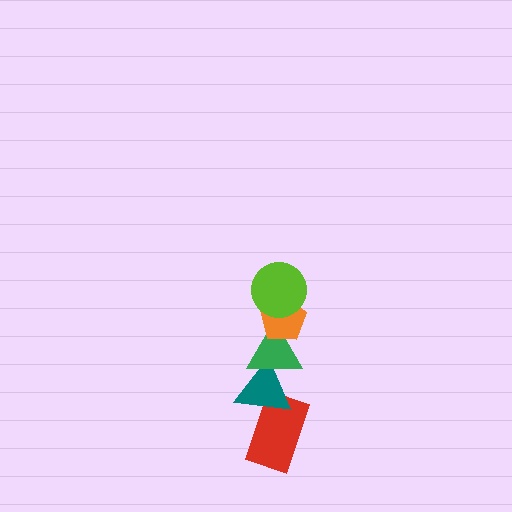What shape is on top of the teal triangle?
The green triangle is on top of the teal triangle.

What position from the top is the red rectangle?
The red rectangle is 5th from the top.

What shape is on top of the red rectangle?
The teal triangle is on top of the red rectangle.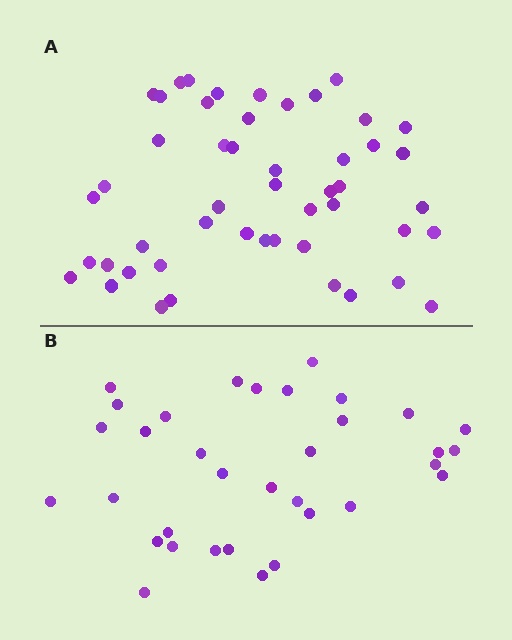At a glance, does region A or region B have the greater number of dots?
Region A (the top region) has more dots.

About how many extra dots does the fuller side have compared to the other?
Region A has approximately 15 more dots than region B.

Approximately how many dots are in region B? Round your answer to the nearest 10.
About 30 dots. (The exact count is 34, which rounds to 30.)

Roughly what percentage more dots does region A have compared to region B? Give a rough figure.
About 45% more.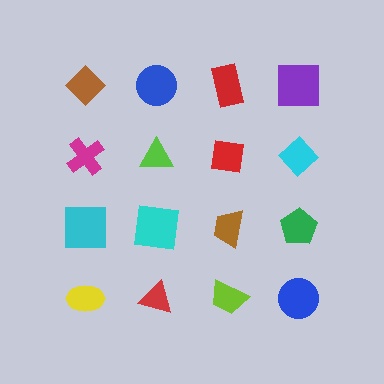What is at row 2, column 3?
A red square.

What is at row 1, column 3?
A red rectangle.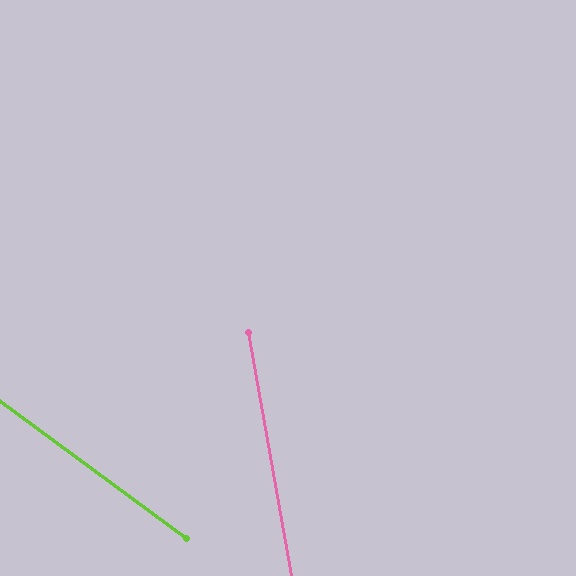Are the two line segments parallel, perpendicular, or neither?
Neither parallel nor perpendicular — they differ by about 44°.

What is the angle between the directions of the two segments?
Approximately 44 degrees.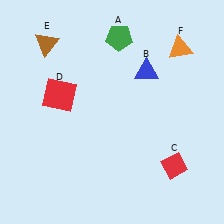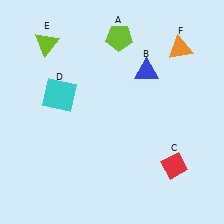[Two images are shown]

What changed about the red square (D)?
In Image 1, D is red. In Image 2, it changed to cyan.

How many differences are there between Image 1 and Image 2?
There are 3 differences between the two images.